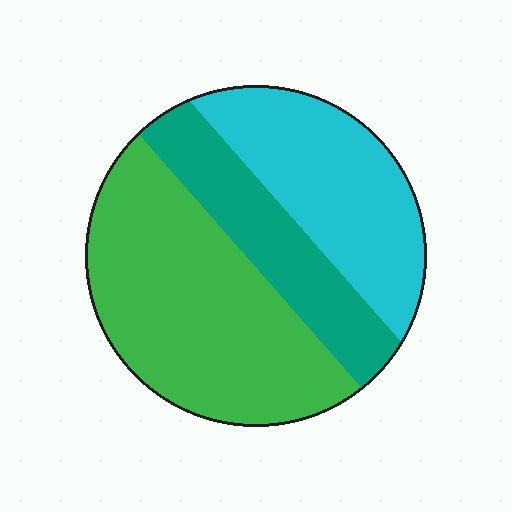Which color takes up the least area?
Teal, at roughly 20%.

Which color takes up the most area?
Green, at roughly 45%.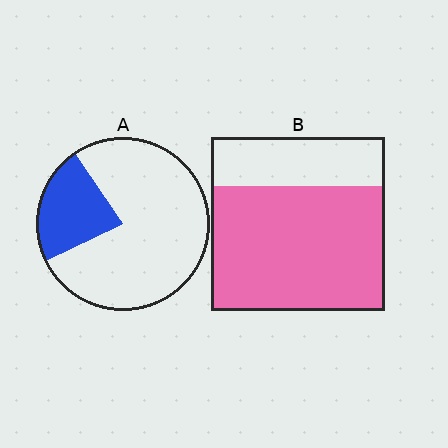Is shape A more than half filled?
No.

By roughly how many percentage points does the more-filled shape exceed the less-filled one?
By roughly 50 percentage points (B over A).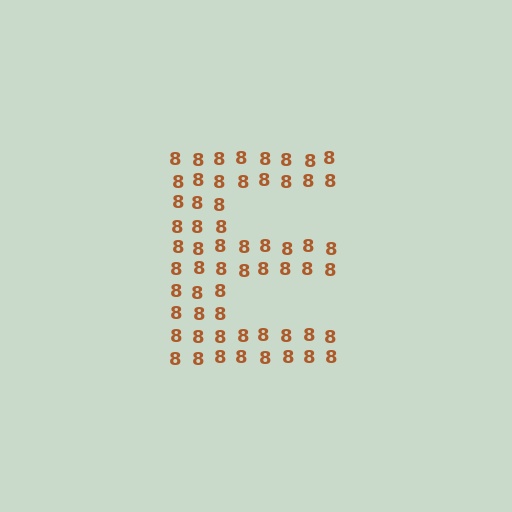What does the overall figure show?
The overall figure shows the letter E.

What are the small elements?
The small elements are digit 8's.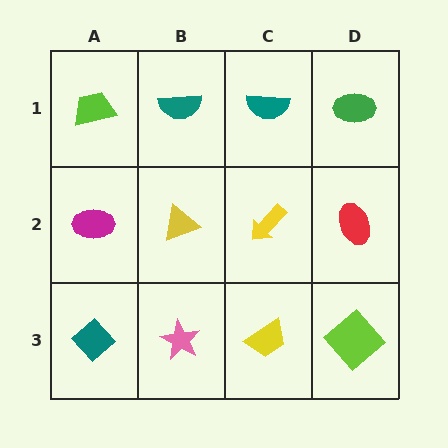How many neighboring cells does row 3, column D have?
2.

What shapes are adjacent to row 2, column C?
A teal semicircle (row 1, column C), a yellow trapezoid (row 3, column C), a yellow triangle (row 2, column B), a red ellipse (row 2, column D).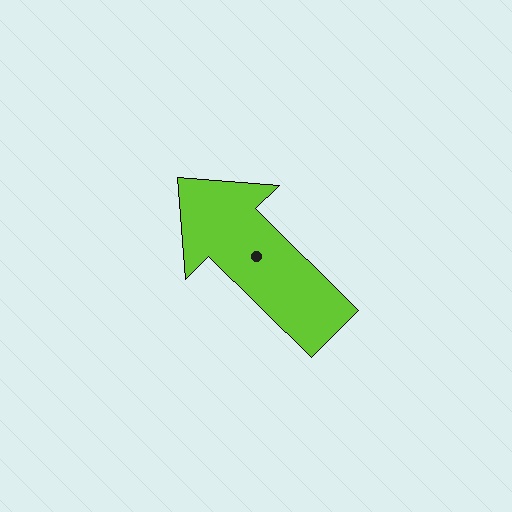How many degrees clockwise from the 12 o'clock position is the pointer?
Approximately 315 degrees.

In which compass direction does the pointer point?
Northwest.